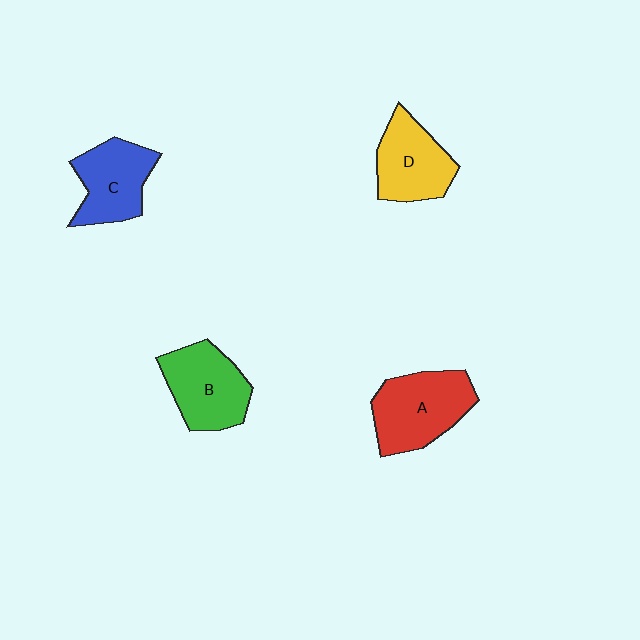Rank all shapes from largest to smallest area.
From largest to smallest: A (red), B (green), C (blue), D (yellow).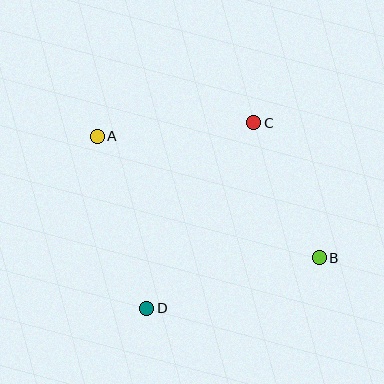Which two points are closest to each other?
Points B and C are closest to each other.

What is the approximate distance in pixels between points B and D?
The distance between B and D is approximately 180 pixels.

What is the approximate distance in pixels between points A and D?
The distance between A and D is approximately 179 pixels.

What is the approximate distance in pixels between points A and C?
The distance between A and C is approximately 157 pixels.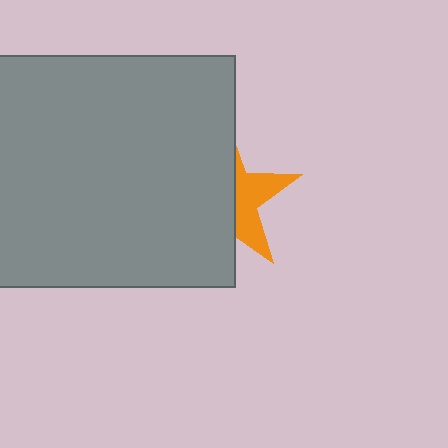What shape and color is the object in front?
The object in front is a gray rectangle.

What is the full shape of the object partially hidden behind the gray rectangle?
The partially hidden object is an orange star.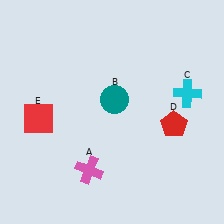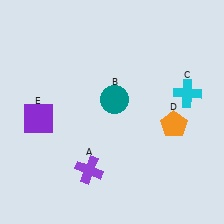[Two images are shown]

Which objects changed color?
A changed from pink to purple. D changed from red to orange. E changed from red to purple.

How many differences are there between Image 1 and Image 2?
There are 3 differences between the two images.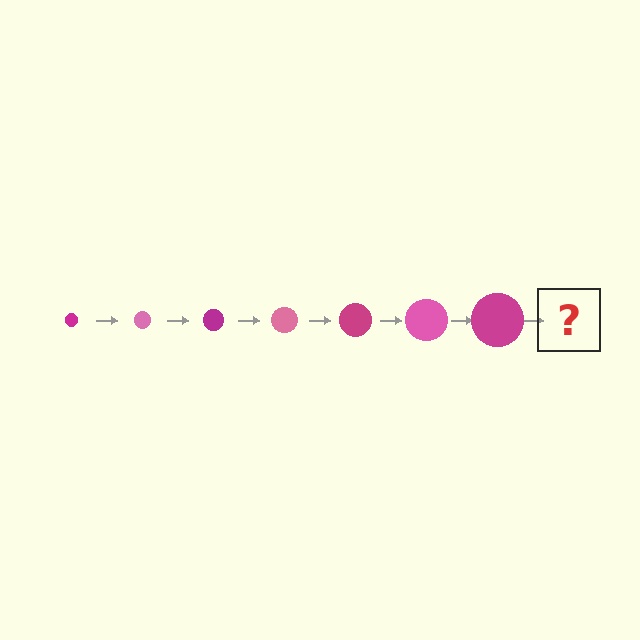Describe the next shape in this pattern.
It should be a pink circle, larger than the previous one.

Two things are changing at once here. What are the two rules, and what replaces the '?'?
The two rules are that the circle grows larger each step and the color cycles through magenta and pink. The '?' should be a pink circle, larger than the previous one.